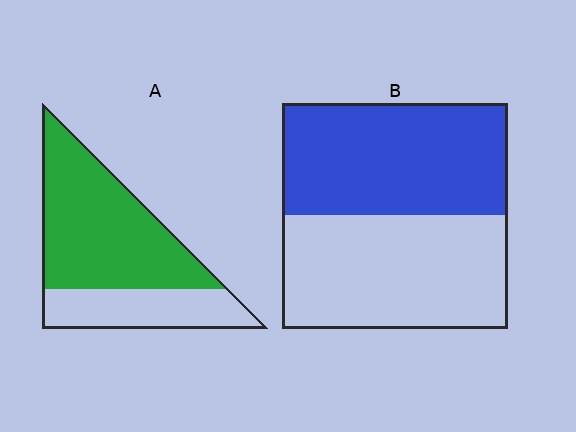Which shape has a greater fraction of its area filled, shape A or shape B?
Shape A.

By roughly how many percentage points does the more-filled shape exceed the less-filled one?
By roughly 20 percentage points (A over B).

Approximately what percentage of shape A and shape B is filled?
A is approximately 70% and B is approximately 50%.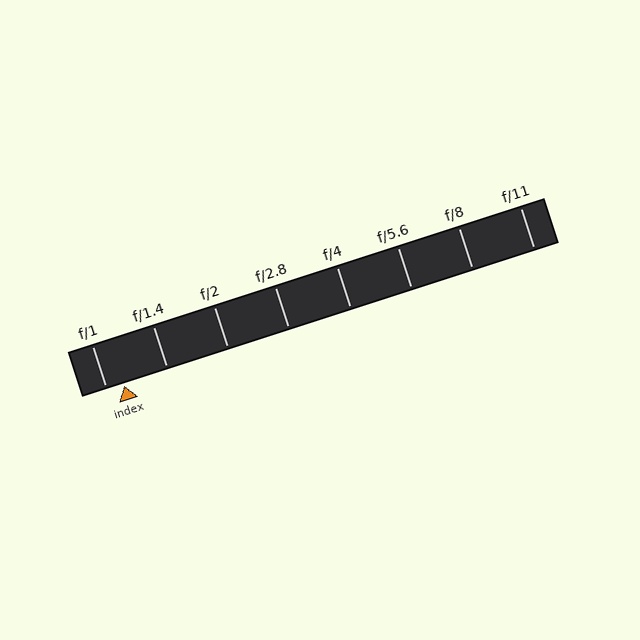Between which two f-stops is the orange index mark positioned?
The index mark is between f/1 and f/1.4.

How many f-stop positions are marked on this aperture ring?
There are 8 f-stop positions marked.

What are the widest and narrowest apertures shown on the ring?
The widest aperture shown is f/1 and the narrowest is f/11.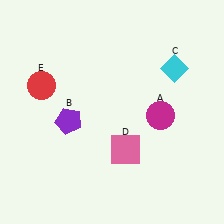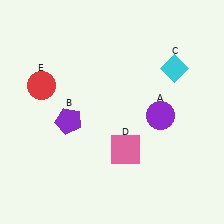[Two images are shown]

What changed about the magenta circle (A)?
In Image 1, A is magenta. In Image 2, it changed to purple.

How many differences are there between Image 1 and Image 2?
There is 1 difference between the two images.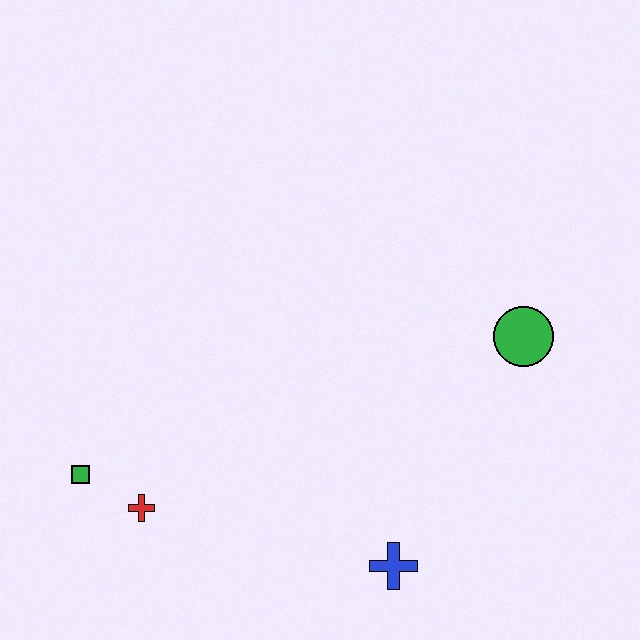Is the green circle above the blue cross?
Yes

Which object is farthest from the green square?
The green circle is farthest from the green square.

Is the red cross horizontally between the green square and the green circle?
Yes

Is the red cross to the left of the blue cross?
Yes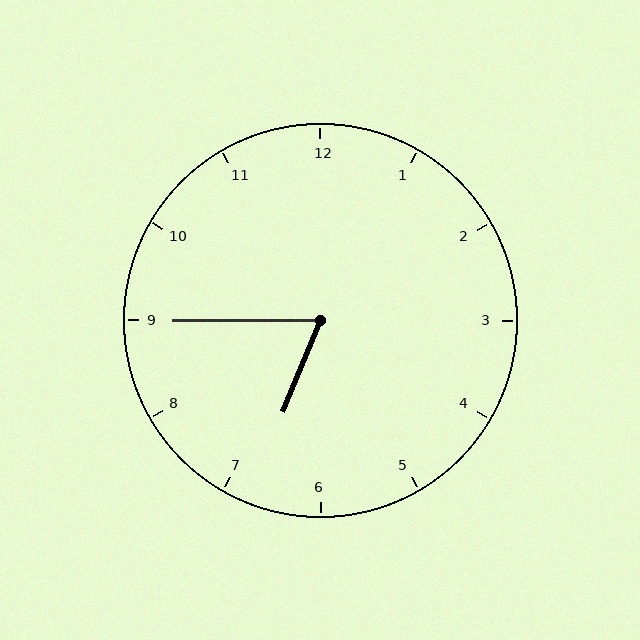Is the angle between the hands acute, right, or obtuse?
It is acute.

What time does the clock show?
6:45.